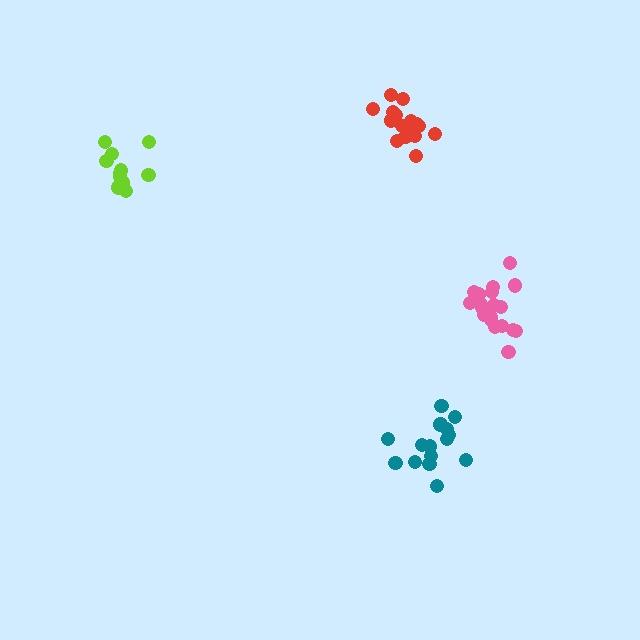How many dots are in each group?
Group 1: 13 dots, Group 2: 19 dots, Group 3: 19 dots, Group 4: 15 dots (66 total).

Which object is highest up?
The red cluster is topmost.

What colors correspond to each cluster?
The clusters are colored: lime, red, pink, teal.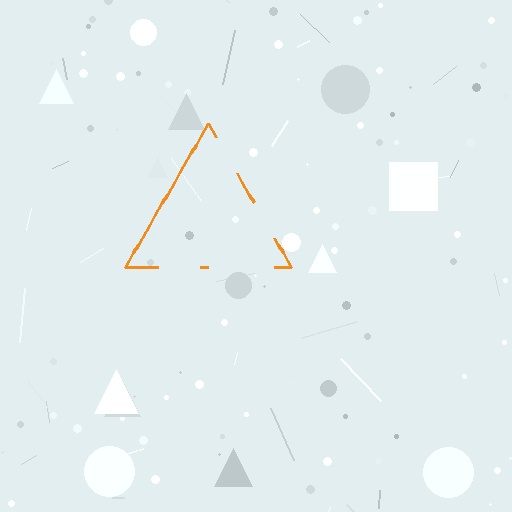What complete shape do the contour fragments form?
The contour fragments form a triangle.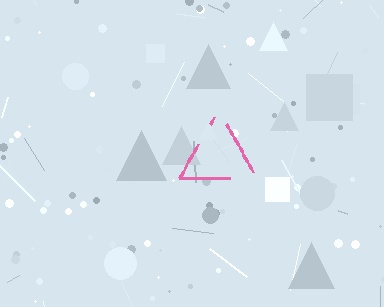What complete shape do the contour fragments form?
The contour fragments form a triangle.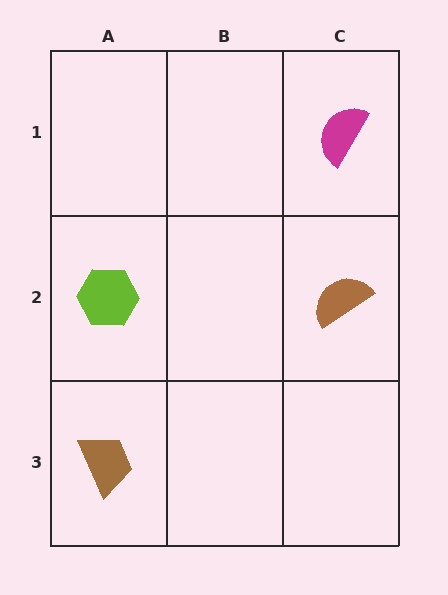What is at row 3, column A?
A brown trapezoid.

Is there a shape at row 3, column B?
No, that cell is empty.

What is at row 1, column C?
A magenta semicircle.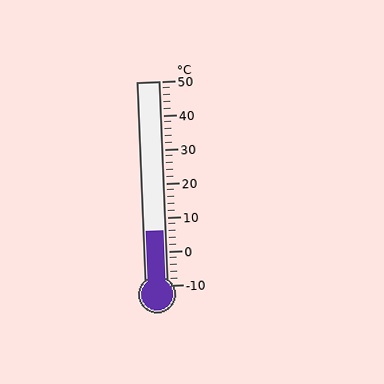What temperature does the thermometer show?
The thermometer shows approximately 6°C.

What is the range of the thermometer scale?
The thermometer scale ranges from -10°C to 50°C.